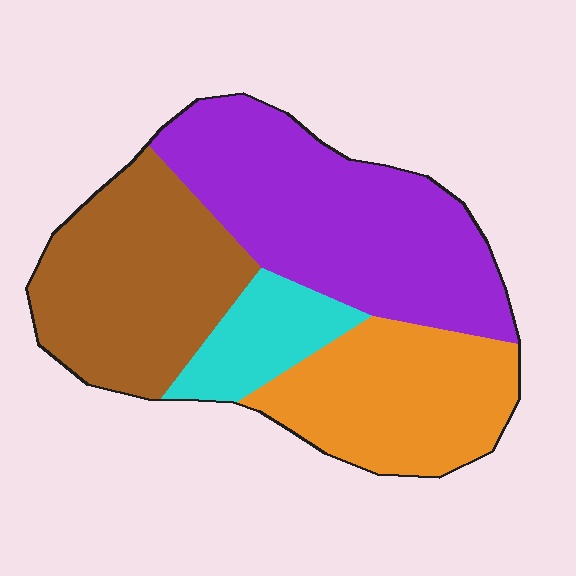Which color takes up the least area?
Cyan, at roughly 10%.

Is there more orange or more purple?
Purple.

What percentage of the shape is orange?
Orange covers 24% of the shape.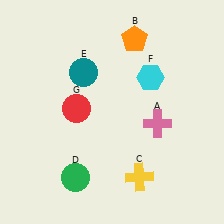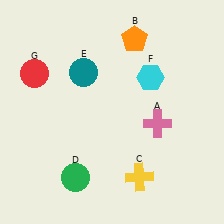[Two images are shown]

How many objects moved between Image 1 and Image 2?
1 object moved between the two images.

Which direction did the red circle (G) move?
The red circle (G) moved left.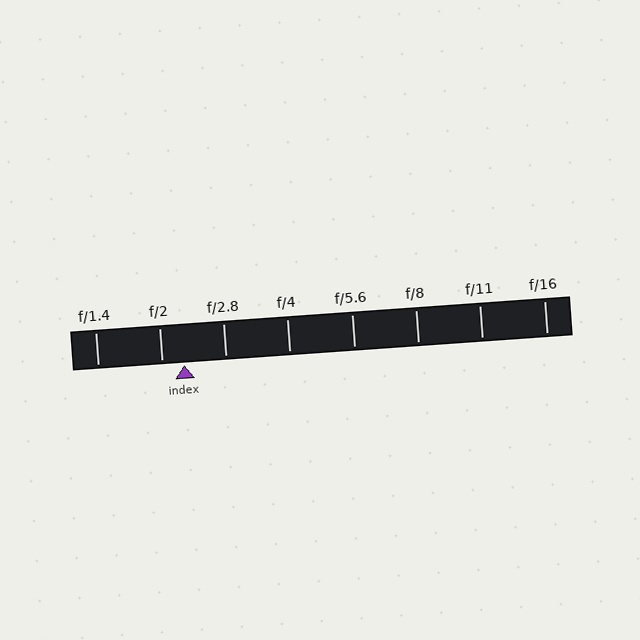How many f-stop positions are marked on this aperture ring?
There are 8 f-stop positions marked.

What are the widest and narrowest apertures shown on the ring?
The widest aperture shown is f/1.4 and the narrowest is f/16.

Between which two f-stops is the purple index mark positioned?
The index mark is between f/2 and f/2.8.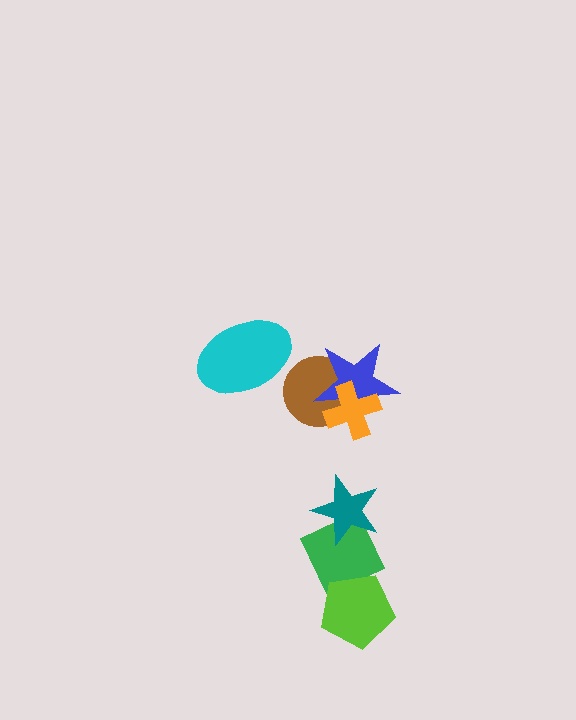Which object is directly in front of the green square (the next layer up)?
The teal star is directly in front of the green square.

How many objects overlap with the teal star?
1 object overlaps with the teal star.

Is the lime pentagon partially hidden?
No, no other shape covers it.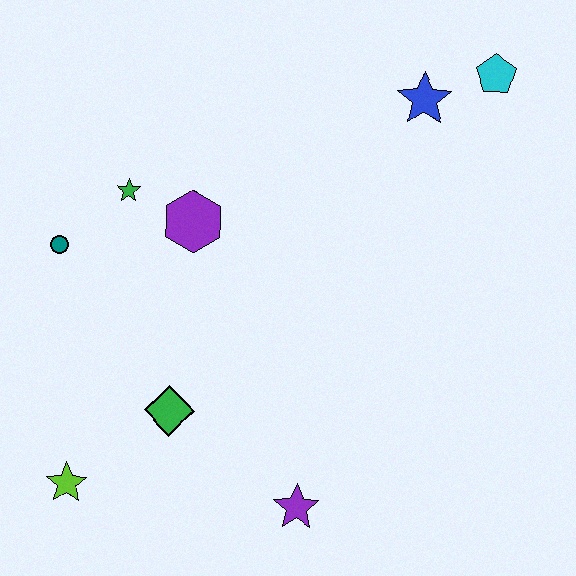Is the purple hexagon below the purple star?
No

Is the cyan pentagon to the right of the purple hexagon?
Yes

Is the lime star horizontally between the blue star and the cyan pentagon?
No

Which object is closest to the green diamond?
The lime star is closest to the green diamond.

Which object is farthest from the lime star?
The cyan pentagon is farthest from the lime star.